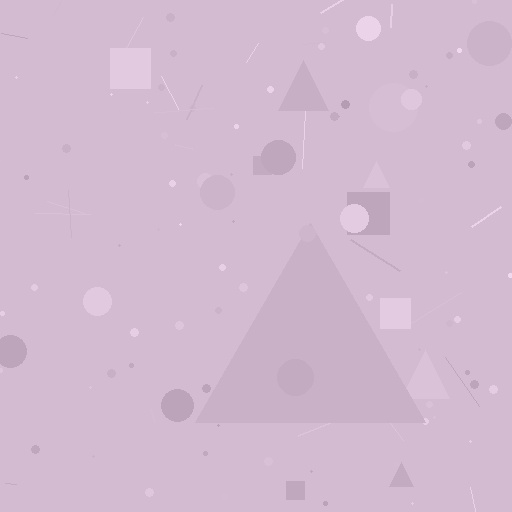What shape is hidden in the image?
A triangle is hidden in the image.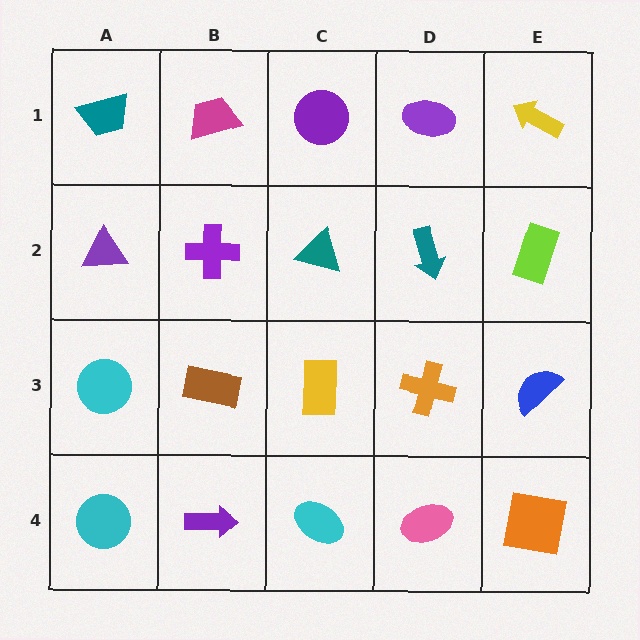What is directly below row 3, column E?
An orange square.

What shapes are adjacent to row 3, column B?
A purple cross (row 2, column B), a purple arrow (row 4, column B), a cyan circle (row 3, column A), a yellow rectangle (row 3, column C).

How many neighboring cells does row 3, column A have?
3.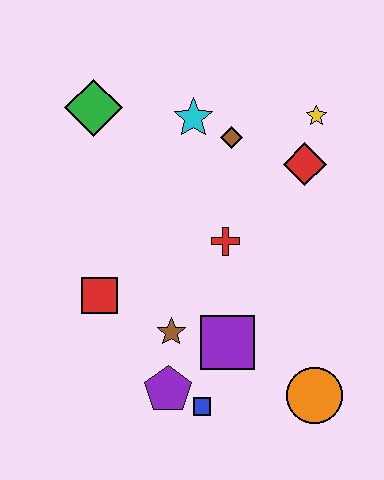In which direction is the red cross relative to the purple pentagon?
The red cross is above the purple pentagon.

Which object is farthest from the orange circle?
The green diamond is farthest from the orange circle.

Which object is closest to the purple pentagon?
The blue square is closest to the purple pentagon.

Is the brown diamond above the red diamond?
Yes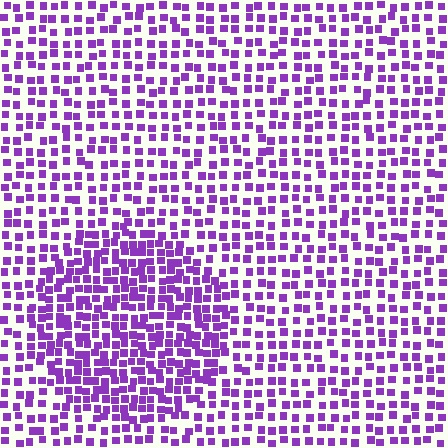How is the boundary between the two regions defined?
The boundary is defined by a change in element density (approximately 1.7x ratio). All elements are the same color, size, and shape.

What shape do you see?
I see a circle.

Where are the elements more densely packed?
The elements are more densely packed inside the circle boundary.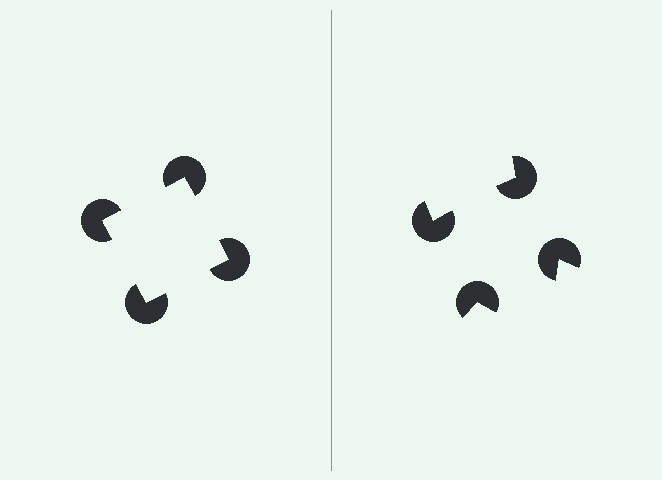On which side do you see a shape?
An illusory square appears on the left side. On the right side the wedge cuts are rotated, so no coherent shape forms.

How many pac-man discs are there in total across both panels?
8 — 4 on each side.